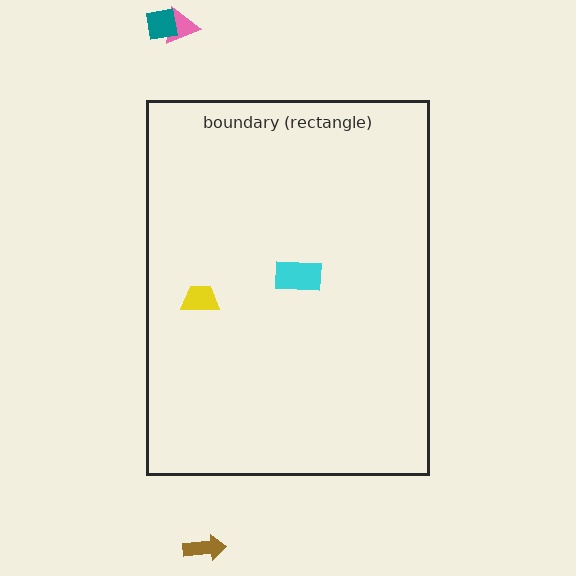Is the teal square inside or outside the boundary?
Outside.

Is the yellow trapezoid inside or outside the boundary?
Inside.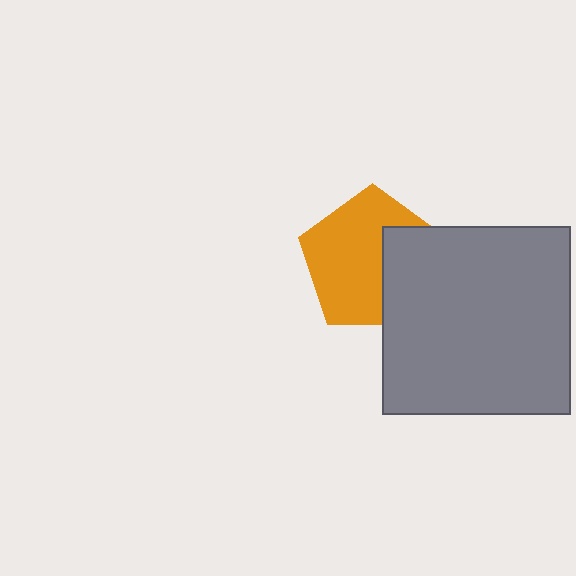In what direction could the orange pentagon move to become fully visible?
The orange pentagon could move left. That would shift it out from behind the gray square entirely.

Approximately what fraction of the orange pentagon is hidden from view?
Roughly 36% of the orange pentagon is hidden behind the gray square.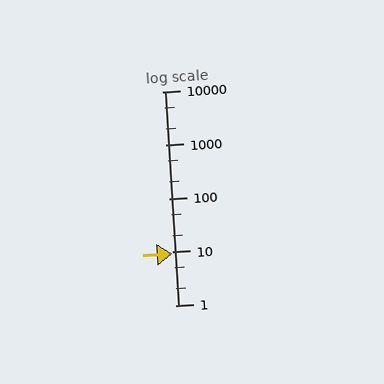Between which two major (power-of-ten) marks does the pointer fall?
The pointer is between 1 and 10.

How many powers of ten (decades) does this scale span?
The scale spans 4 decades, from 1 to 10000.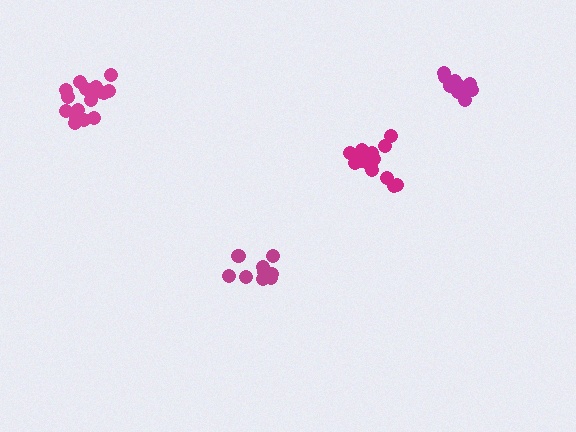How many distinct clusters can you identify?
There are 4 distinct clusters.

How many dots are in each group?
Group 1: 11 dots, Group 2: 17 dots, Group 3: 13 dots, Group 4: 15 dots (56 total).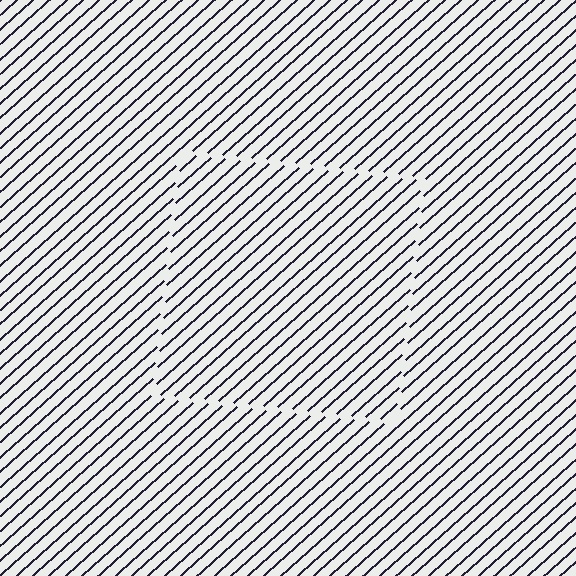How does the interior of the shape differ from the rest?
The interior of the shape contains the same grating, shifted by half a period — the contour is defined by the phase discontinuity where line-ends from the inner and outer gratings abut.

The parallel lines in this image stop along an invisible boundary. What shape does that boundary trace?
An illusory square. The interior of the shape contains the same grating, shifted by half a period — the contour is defined by the phase discontinuity where line-ends from the inner and outer gratings abut.